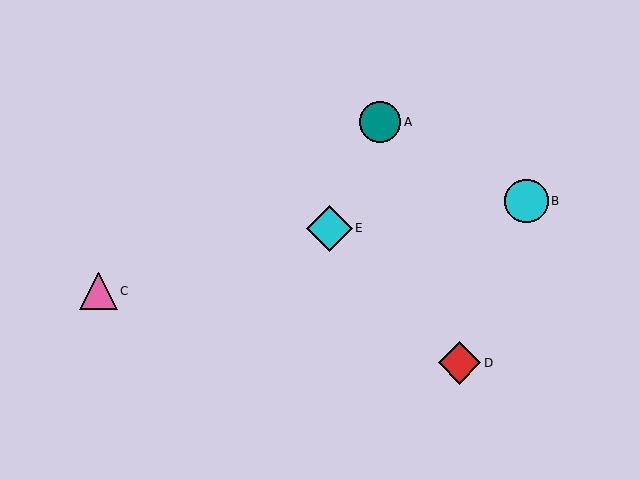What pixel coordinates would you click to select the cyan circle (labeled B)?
Click at (526, 201) to select the cyan circle B.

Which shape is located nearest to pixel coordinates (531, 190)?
The cyan circle (labeled B) at (526, 201) is nearest to that location.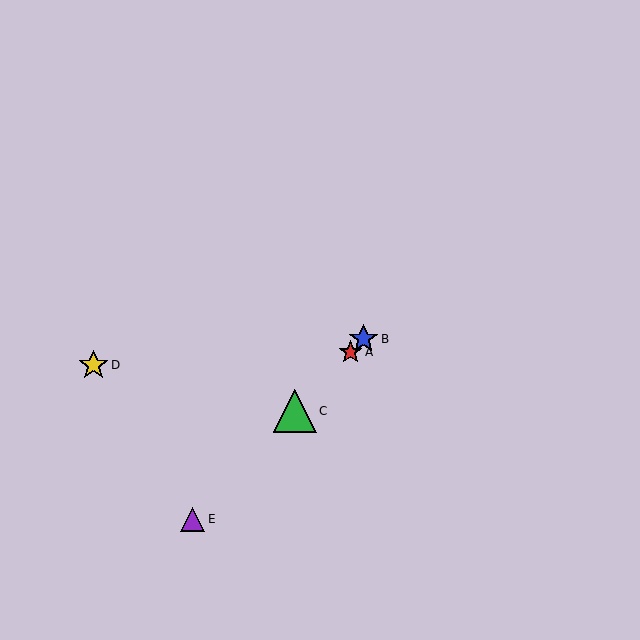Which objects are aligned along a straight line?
Objects A, B, C, E are aligned along a straight line.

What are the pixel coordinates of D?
Object D is at (93, 365).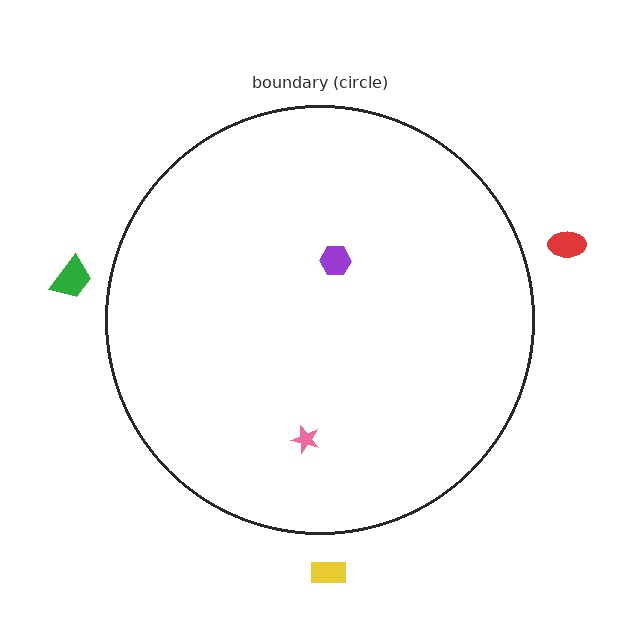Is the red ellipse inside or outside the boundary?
Outside.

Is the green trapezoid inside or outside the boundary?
Outside.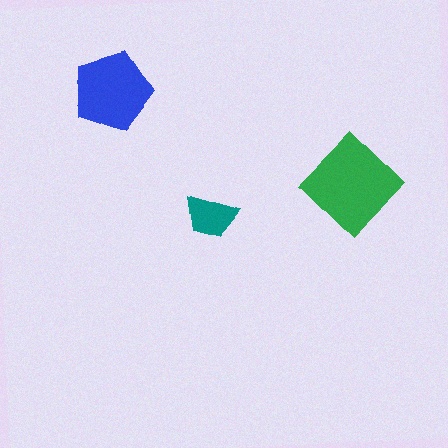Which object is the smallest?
The teal trapezoid.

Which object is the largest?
The green diamond.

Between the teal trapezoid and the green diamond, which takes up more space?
The green diamond.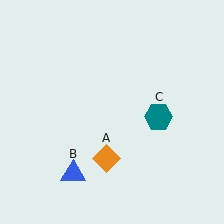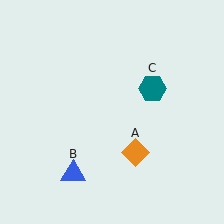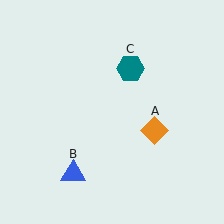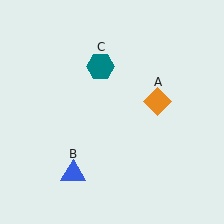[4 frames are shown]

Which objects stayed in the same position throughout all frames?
Blue triangle (object B) remained stationary.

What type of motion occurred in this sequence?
The orange diamond (object A), teal hexagon (object C) rotated counterclockwise around the center of the scene.